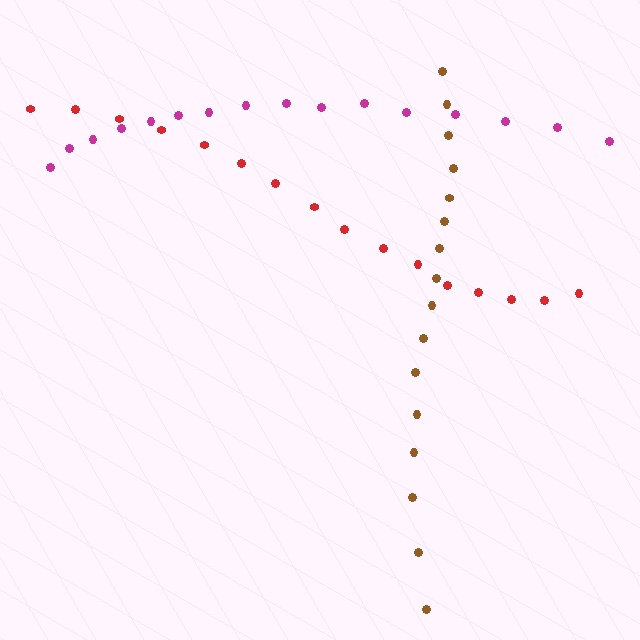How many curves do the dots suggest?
There are 3 distinct paths.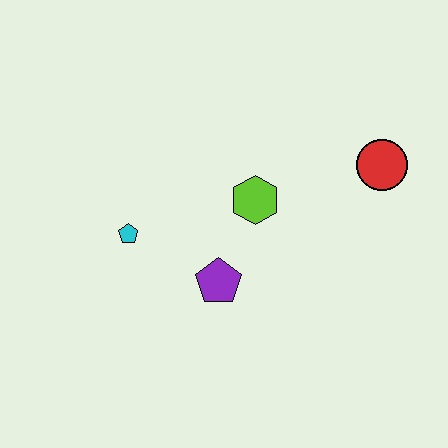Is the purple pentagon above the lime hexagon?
No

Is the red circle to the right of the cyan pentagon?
Yes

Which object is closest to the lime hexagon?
The purple pentagon is closest to the lime hexagon.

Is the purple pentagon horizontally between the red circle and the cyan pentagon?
Yes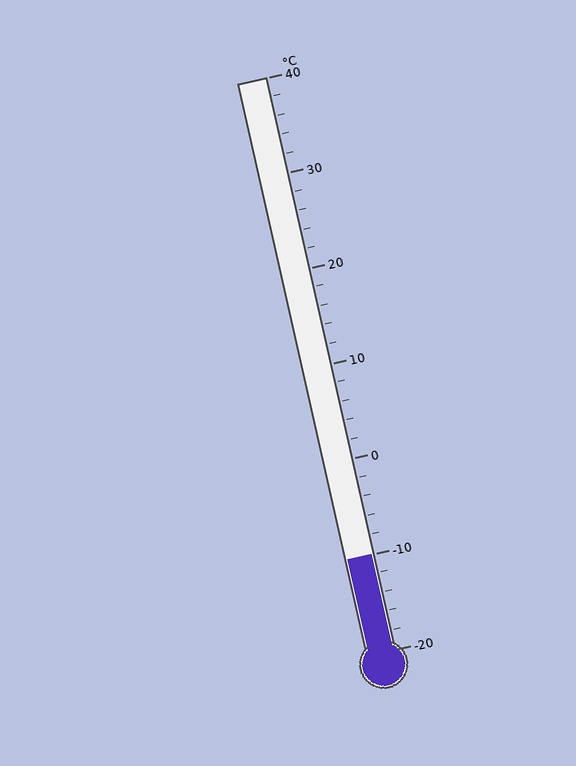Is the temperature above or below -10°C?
The temperature is at -10°C.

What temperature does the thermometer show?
The thermometer shows approximately -10°C.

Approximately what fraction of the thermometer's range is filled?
The thermometer is filled to approximately 15% of its range.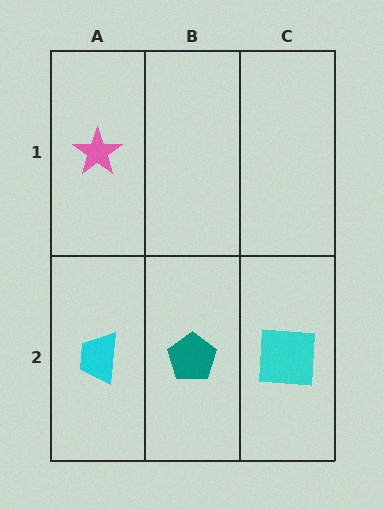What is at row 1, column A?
A pink star.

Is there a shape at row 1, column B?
No, that cell is empty.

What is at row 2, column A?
A cyan trapezoid.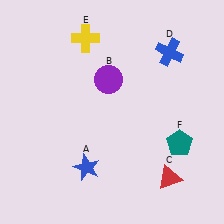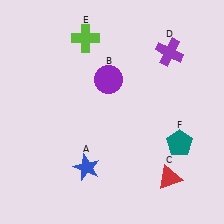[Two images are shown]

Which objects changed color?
D changed from blue to purple. E changed from yellow to lime.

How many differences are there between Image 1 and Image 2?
There are 2 differences between the two images.